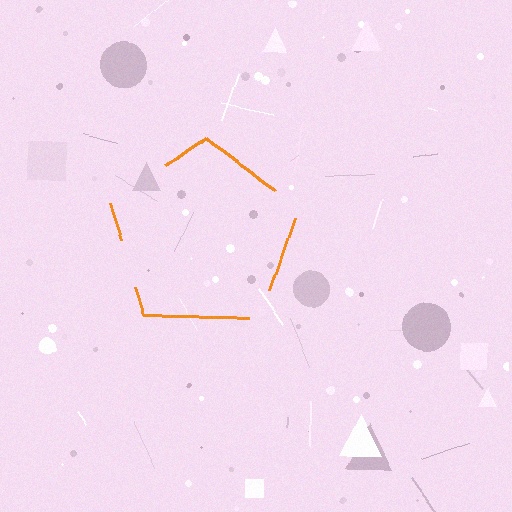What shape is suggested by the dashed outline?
The dashed outline suggests a pentagon.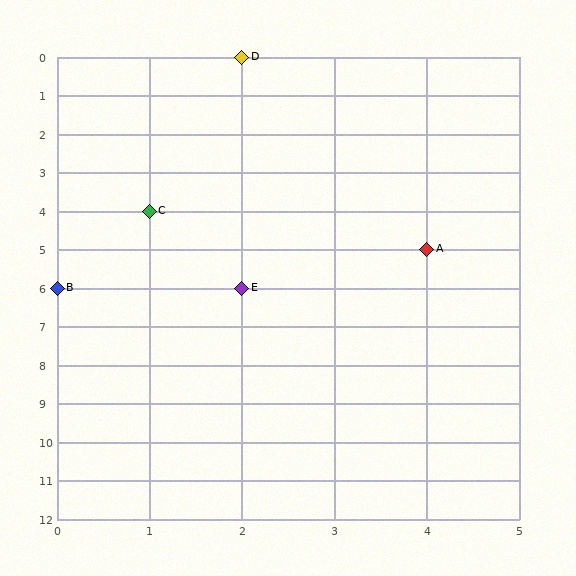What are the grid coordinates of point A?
Point A is at grid coordinates (4, 5).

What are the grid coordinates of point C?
Point C is at grid coordinates (1, 4).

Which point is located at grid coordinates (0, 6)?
Point B is at (0, 6).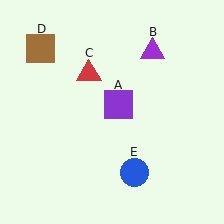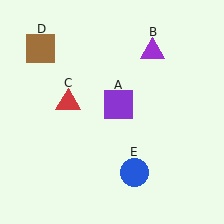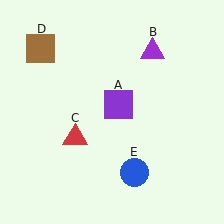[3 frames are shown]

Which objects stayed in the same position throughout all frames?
Purple square (object A) and purple triangle (object B) and brown square (object D) and blue circle (object E) remained stationary.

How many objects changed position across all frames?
1 object changed position: red triangle (object C).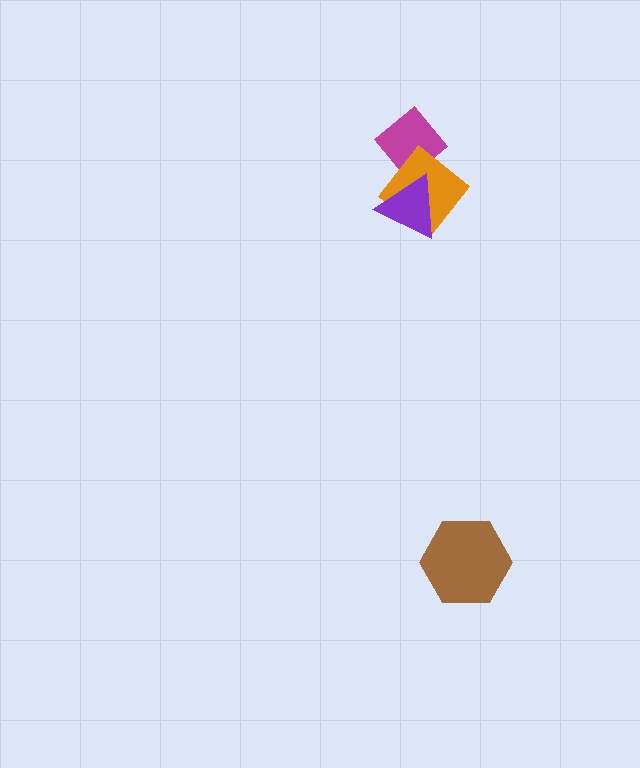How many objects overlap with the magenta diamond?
1 object overlaps with the magenta diamond.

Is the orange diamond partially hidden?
Yes, it is partially covered by another shape.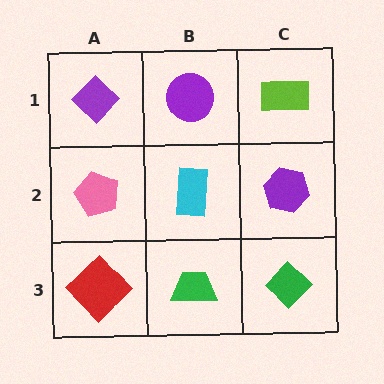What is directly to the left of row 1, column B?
A purple diamond.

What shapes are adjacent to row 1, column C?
A purple hexagon (row 2, column C), a purple circle (row 1, column B).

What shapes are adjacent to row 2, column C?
A lime rectangle (row 1, column C), a green diamond (row 3, column C), a cyan rectangle (row 2, column B).